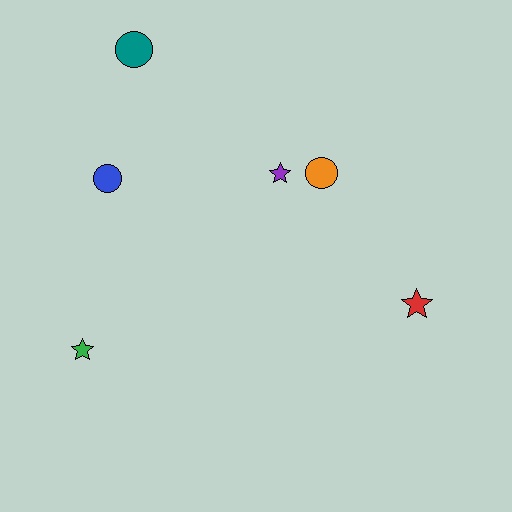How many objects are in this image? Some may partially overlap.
There are 6 objects.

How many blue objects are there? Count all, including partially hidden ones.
There is 1 blue object.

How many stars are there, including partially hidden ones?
There are 3 stars.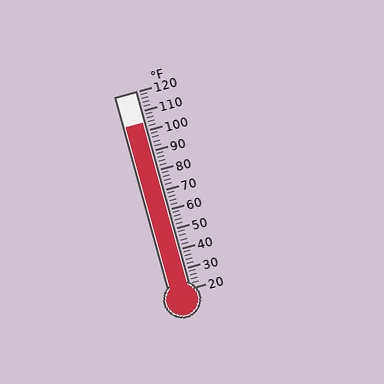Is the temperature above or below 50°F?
The temperature is above 50°F.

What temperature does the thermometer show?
The thermometer shows approximately 104°F.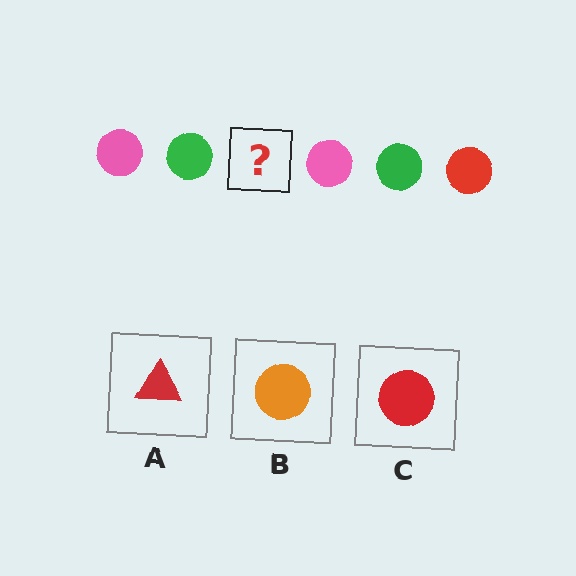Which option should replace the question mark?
Option C.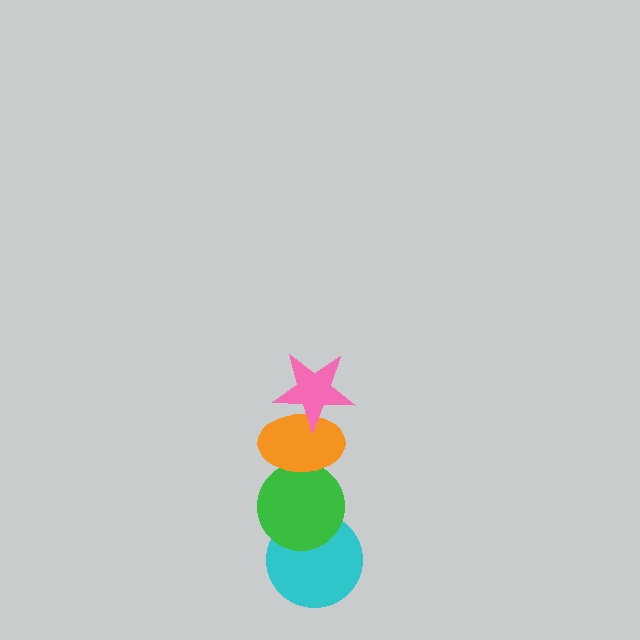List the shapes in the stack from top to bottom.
From top to bottom: the pink star, the orange ellipse, the green circle, the cyan circle.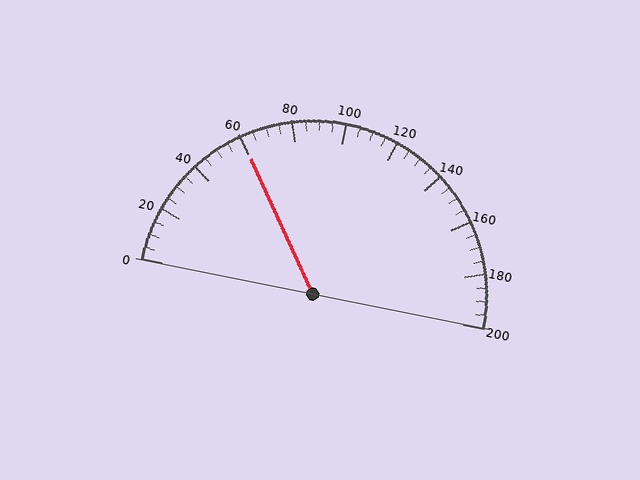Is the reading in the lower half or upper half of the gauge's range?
The reading is in the lower half of the range (0 to 200).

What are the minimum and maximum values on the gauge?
The gauge ranges from 0 to 200.